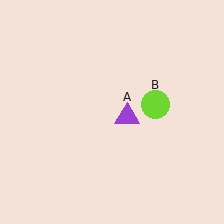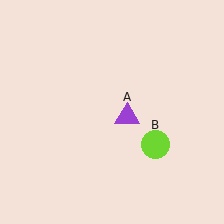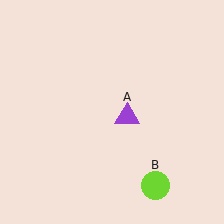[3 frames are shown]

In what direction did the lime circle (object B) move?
The lime circle (object B) moved down.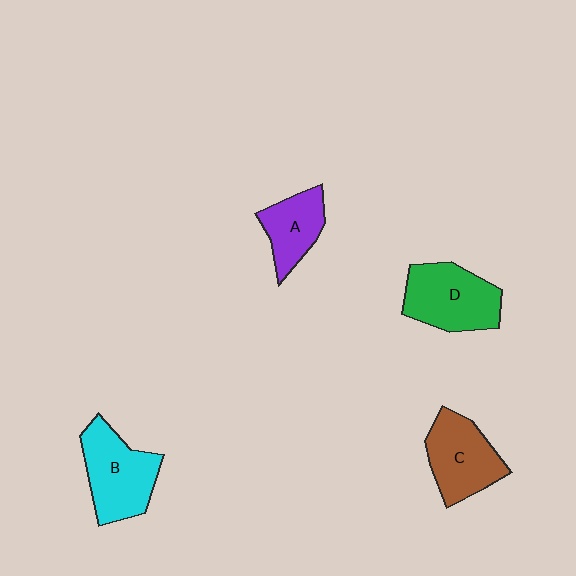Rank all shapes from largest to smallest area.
From largest to smallest: B (cyan), D (green), C (brown), A (purple).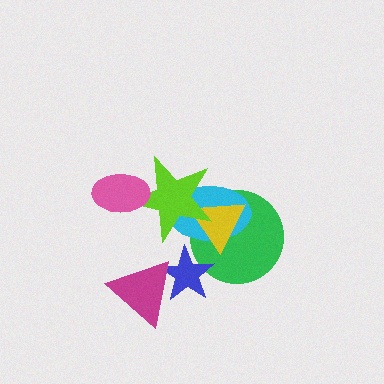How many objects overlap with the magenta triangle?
1 object overlaps with the magenta triangle.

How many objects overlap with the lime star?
4 objects overlap with the lime star.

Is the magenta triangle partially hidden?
No, no other shape covers it.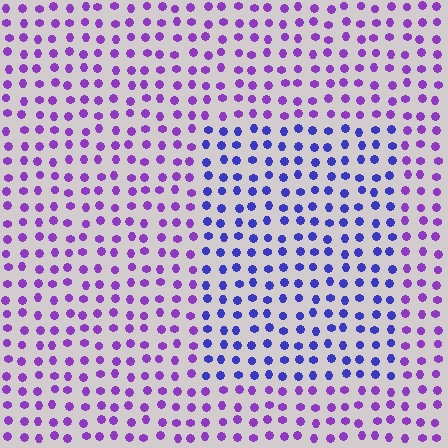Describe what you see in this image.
The image is filled with small purple elements in a uniform arrangement. A rectangle-shaped region is visible where the elements are tinted to a slightly different hue, forming a subtle color boundary.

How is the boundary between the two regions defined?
The boundary is defined purely by a slight shift in hue (about 37 degrees). Spacing, size, and orientation are identical on both sides.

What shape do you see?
I see a rectangle.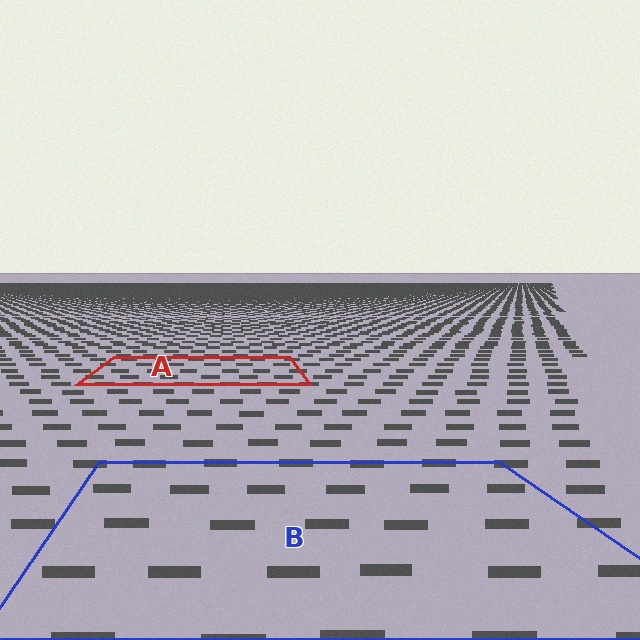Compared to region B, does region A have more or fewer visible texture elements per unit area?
Region A has more texture elements per unit area — they are packed more densely because it is farther away.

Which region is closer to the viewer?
Region B is closer. The texture elements there are larger and more spread out.